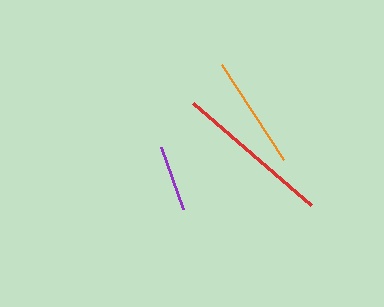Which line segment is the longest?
The red line is the longest at approximately 155 pixels.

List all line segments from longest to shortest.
From longest to shortest: red, orange, purple.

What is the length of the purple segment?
The purple segment is approximately 66 pixels long.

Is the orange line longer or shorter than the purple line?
The orange line is longer than the purple line.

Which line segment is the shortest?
The purple line is the shortest at approximately 66 pixels.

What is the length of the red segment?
The red segment is approximately 155 pixels long.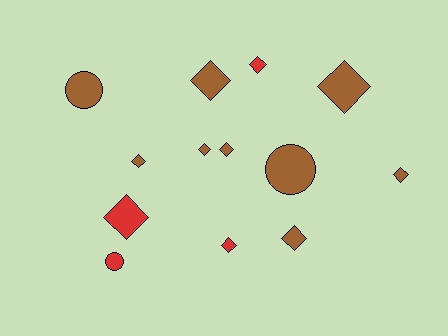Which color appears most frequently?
Brown, with 9 objects.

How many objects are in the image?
There are 13 objects.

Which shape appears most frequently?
Diamond, with 10 objects.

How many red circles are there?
There is 1 red circle.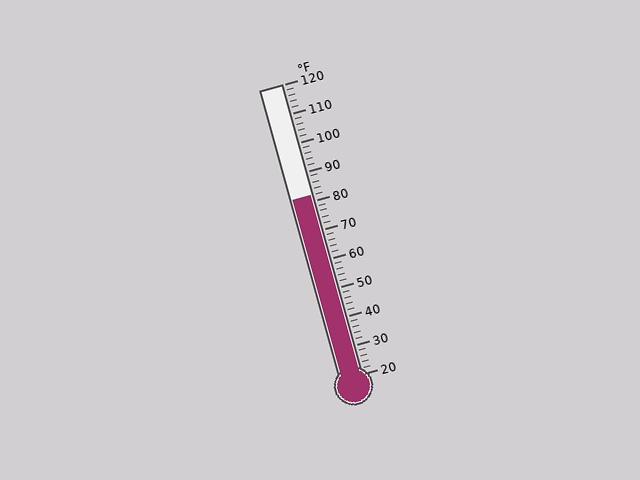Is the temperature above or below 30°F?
The temperature is above 30°F.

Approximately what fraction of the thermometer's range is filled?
The thermometer is filled to approximately 60% of its range.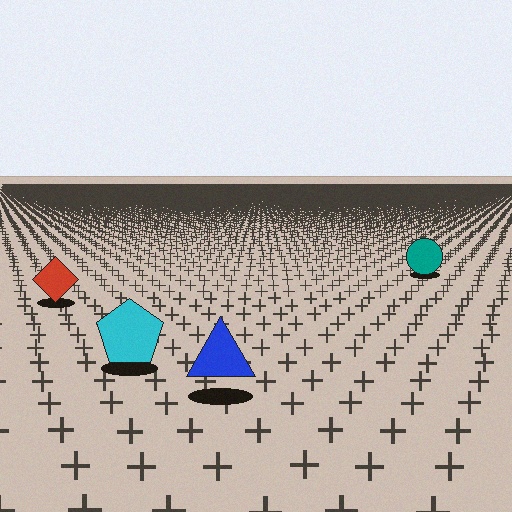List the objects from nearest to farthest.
From nearest to farthest: the blue triangle, the cyan pentagon, the red diamond, the teal circle.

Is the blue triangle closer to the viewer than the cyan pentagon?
Yes. The blue triangle is closer — you can tell from the texture gradient: the ground texture is coarser near it.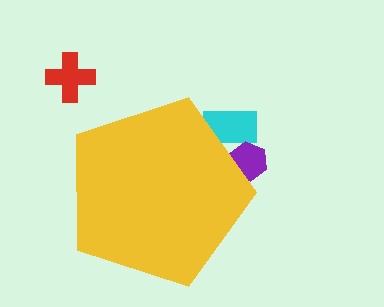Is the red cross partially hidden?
No, the red cross is fully visible.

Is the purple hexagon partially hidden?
Yes, the purple hexagon is partially hidden behind the yellow pentagon.